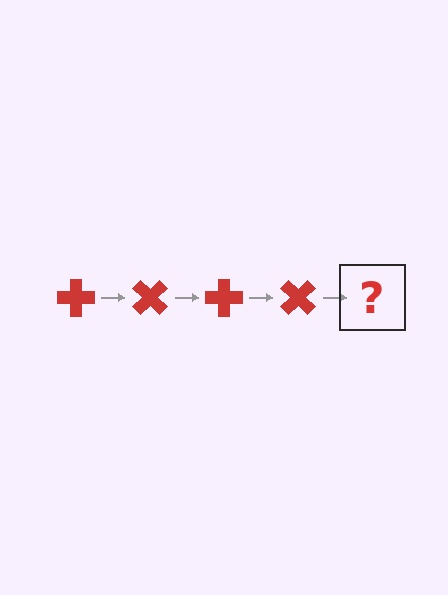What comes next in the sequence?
The next element should be a red cross rotated 180 degrees.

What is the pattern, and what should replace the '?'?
The pattern is that the cross rotates 45 degrees each step. The '?' should be a red cross rotated 180 degrees.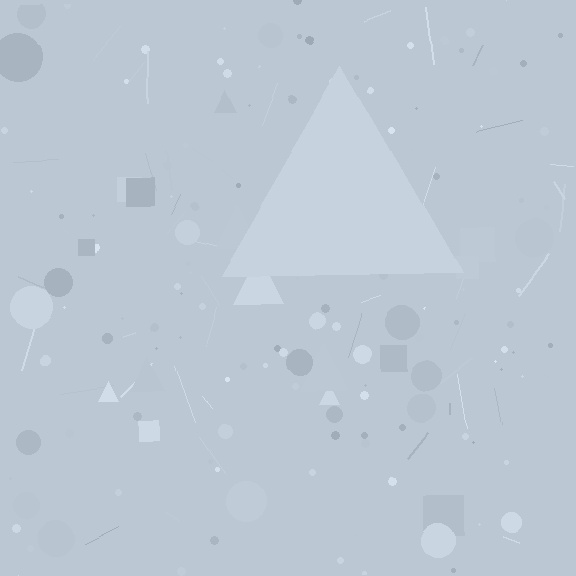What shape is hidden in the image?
A triangle is hidden in the image.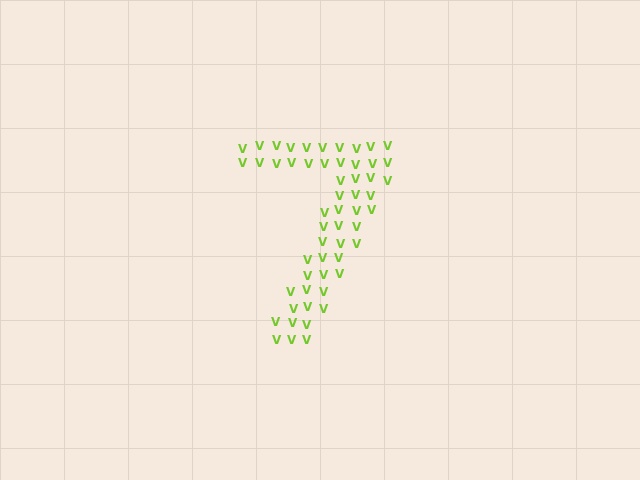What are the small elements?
The small elements are letter V's.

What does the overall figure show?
The overall figure shows the digit 7.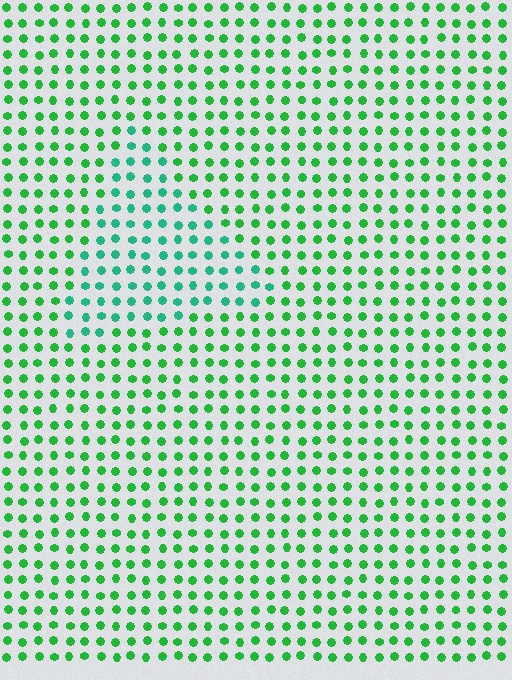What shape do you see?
I see a triangle.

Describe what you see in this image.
The image is filled with small green elements in a uniform arrangement. A triangle-shaped region is visible where the elements are tinted to a slightly different hue, forming a subtle color boundary.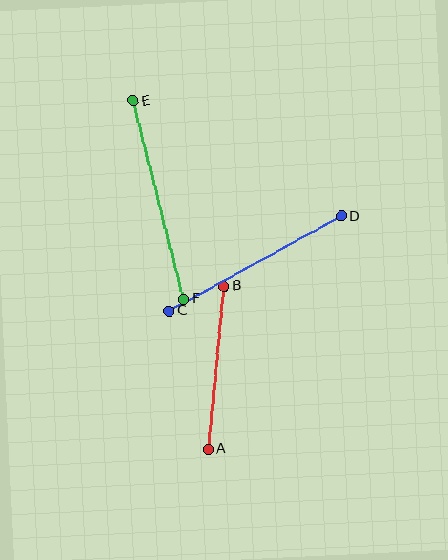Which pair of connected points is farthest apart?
Points E and F are farthest apart.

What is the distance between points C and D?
The distance is approximately 197 pixels.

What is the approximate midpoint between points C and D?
The midpoint is at approximately (255, 264) pixels.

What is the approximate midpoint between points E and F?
The midpoint is at approximately (158, 200) pixels.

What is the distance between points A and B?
The distance is approximately 164 pixels.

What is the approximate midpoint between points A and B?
The midpoint is at approximately (216, 368) pixels.